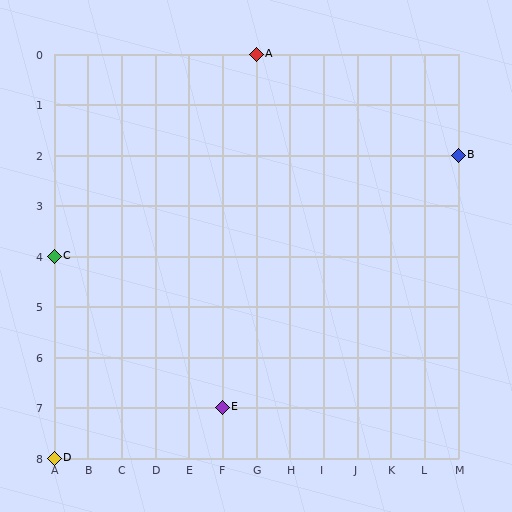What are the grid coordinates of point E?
Point E is at grid coordinates (F, 7).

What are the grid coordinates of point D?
Point D is at grid coordinates (A, 8).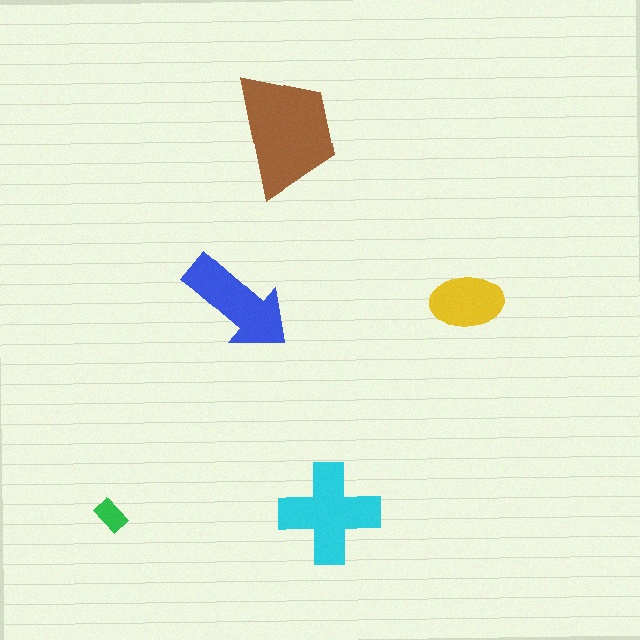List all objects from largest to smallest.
The brown trapezoid, the cyan cross, the blue arrow, the yellow ellipse, the green rectangle.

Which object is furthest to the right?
The yellow ellipse is rightmost.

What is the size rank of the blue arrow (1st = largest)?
3rd.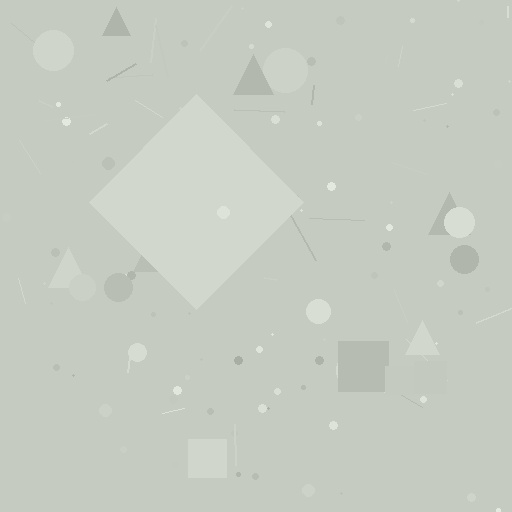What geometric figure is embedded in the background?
A diamond is embedded in the background.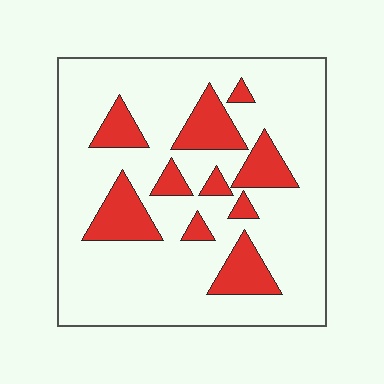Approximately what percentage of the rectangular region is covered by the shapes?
Approximately 20%.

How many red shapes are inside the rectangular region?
10.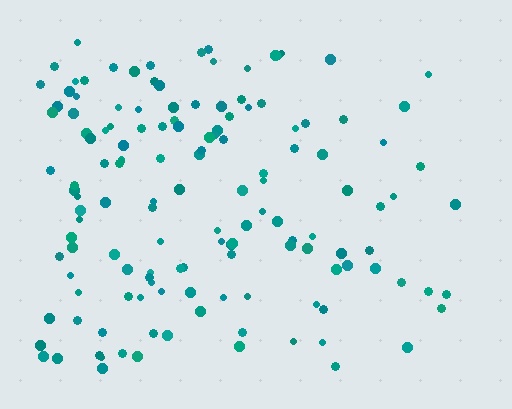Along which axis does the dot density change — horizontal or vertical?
Horizontal.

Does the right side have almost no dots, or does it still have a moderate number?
Still a moderate number, just noticeably fewer than the left.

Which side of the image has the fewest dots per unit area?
The right.